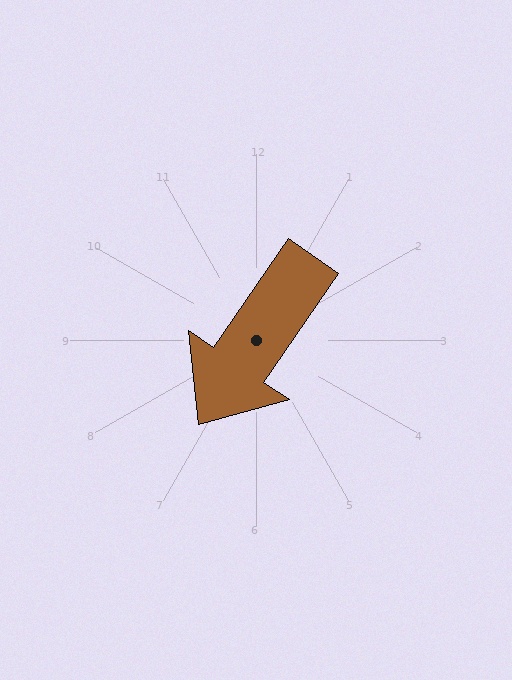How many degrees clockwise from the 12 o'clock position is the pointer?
Approximately 214 degrees.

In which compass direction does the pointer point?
Southwest.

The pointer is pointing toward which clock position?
Roughly 7 o'clock.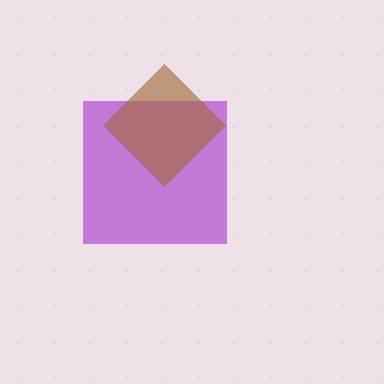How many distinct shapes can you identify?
There are 2 distinct shapes: a purple square, a brown diamond.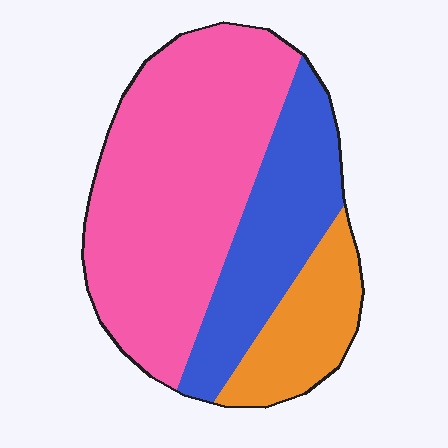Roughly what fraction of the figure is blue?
Blue covers about 25% of the figure.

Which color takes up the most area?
Pink, at roughly 55%.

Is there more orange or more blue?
Blue.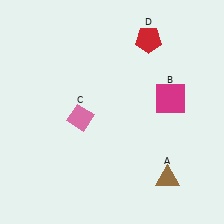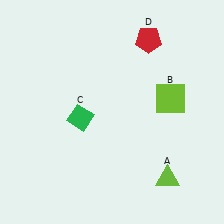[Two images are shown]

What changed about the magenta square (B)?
In Image 1, B is magenta. In Image 2, it changed to lime.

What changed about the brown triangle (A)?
In Image 1, A is brown. In Image 2, it changed to lime.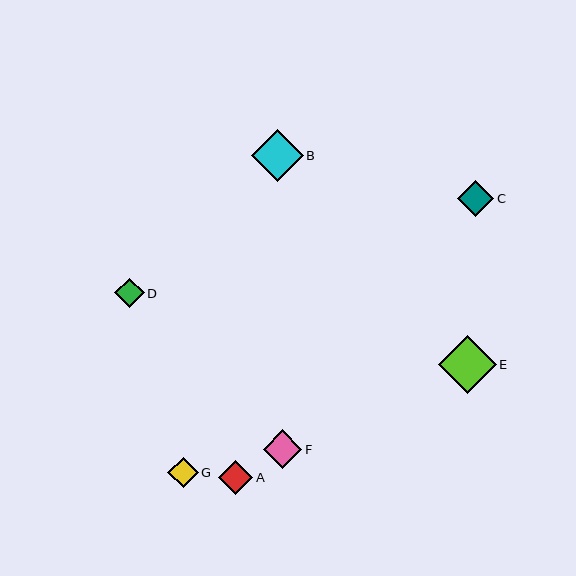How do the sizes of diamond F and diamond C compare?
Diamond F and diamond C are approximately the same size.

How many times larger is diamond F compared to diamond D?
Diamond F is approximately 1.3 times the size of diamond D.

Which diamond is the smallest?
Diamond D is the smallest with a size of approximately 29 pixels.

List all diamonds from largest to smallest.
From largest to smallest: E, B, F, C, A, G, D.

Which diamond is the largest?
Diamond E is the largest with a size of approximately 57 pixels.